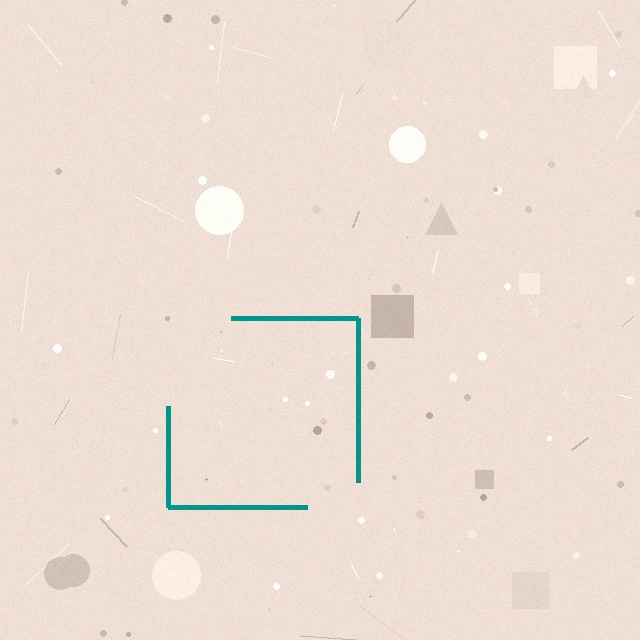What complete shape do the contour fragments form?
The contour fragments form a square.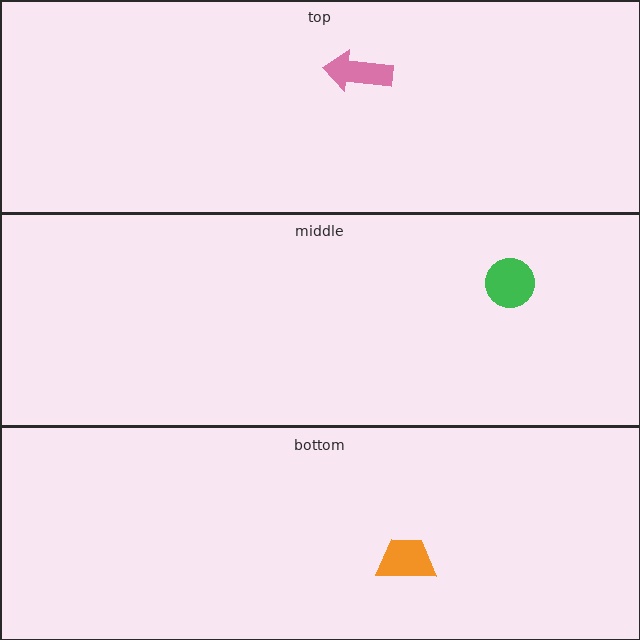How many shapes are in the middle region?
1.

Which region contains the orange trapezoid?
The bottom region.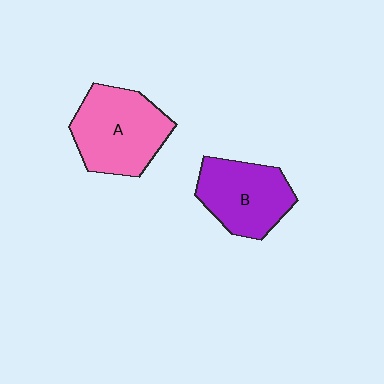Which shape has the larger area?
Shape A (pink).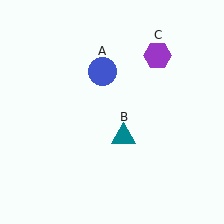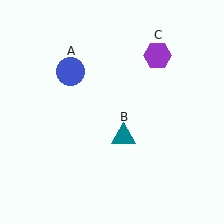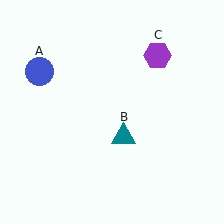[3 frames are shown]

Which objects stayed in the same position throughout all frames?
Teal triangle (object B) and purple hexagon (object C) remained stationary.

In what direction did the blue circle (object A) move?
The blue circle (object A) moved left.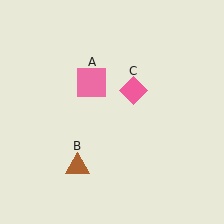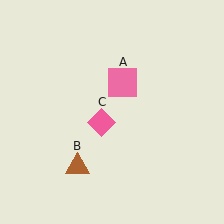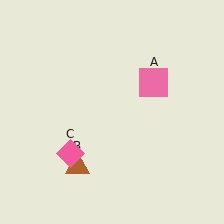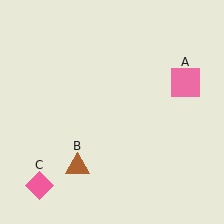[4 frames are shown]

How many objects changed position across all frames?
2 objects changed position: pink square (object A), pink diamond (object C).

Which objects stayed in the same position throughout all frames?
Brown triangle (object B) remained stationary.